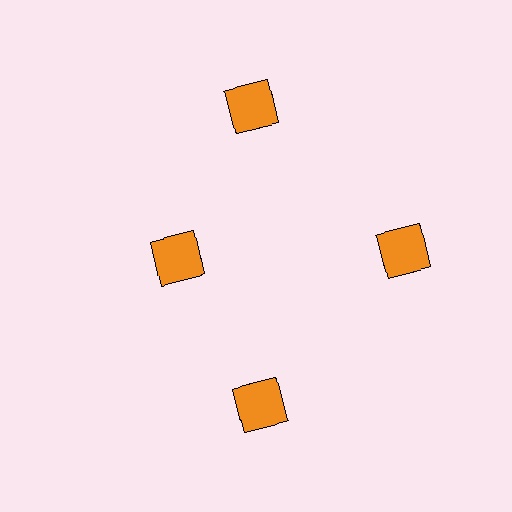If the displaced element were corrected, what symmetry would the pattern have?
It would have 4-fold rotational symmetry — the pattern would map onto itself every 90 degrees.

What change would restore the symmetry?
The symmetry would be restored by moving it outward, back onto the ring so that all 4 squares sit at equal angles and equal distance from the center.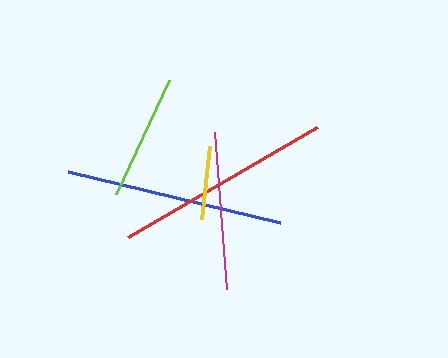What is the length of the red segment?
The red segment is approximately 219 pixels long.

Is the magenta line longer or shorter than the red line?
The red line is longer than the magenta line.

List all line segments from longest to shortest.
From longest to shortest: red, blue, magenta, lime, yellow.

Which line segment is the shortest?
The yellow line is the shortest at approximately 74 pixels.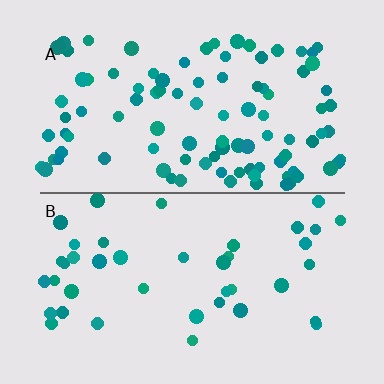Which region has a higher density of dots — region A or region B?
A (the top).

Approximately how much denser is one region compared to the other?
Approximately 2.4× — region A over region B.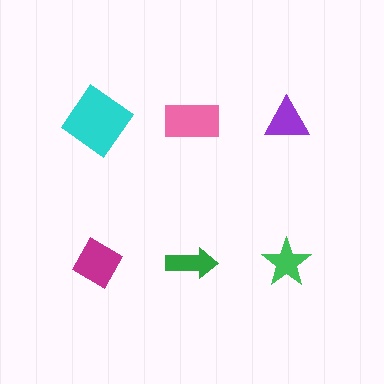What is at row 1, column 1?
A cyan diamond.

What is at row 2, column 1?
A magenta diamond.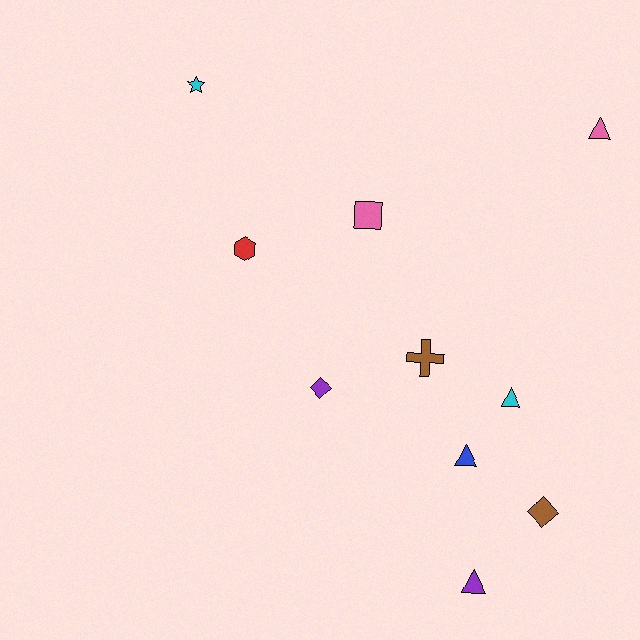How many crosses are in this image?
There is 1 cross.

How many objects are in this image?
There are 10 objects.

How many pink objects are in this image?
There are 2 pink objects.